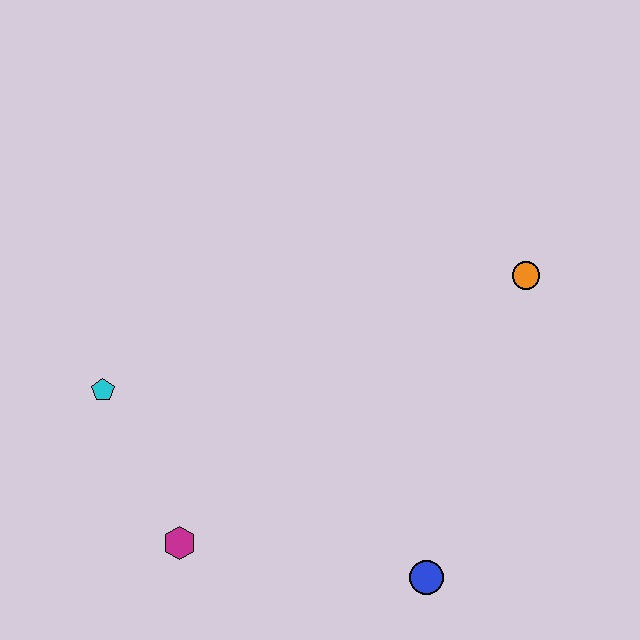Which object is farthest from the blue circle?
The cyan pentagon is farthest from the blue circle.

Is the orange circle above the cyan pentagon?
Yes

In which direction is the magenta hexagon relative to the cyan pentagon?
The magenta hexagon is below the cyan pentagon.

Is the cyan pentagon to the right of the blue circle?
No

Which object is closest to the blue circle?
The magenta hexagon is closest to the blue circle.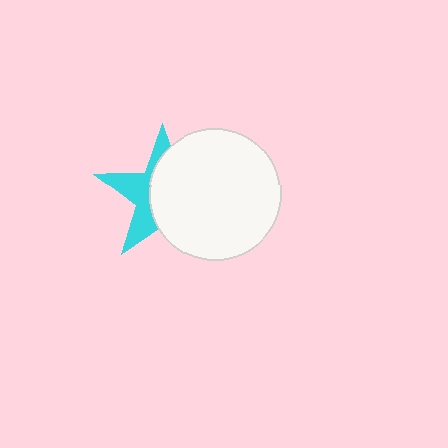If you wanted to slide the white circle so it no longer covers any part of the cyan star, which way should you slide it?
Slide it right — that is the most direct way to separate the two shapes.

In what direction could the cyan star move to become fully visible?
The cyan star could move left. That would shift it out from behind the white circle entirely.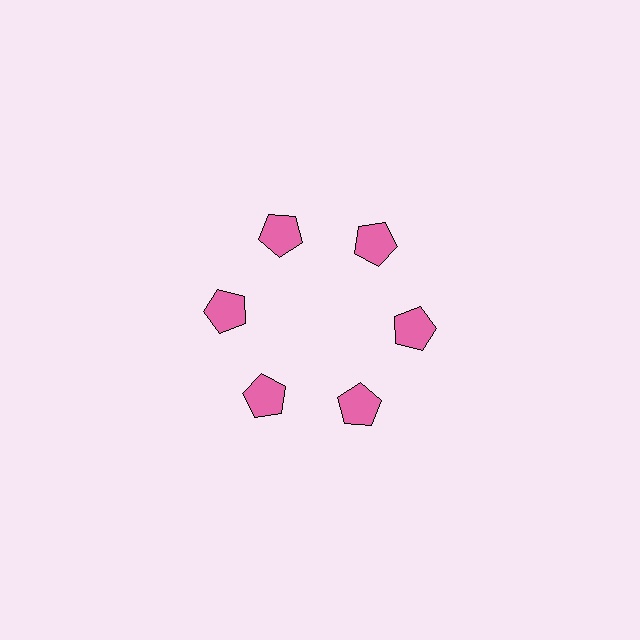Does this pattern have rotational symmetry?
Yes, this pattern has 6-fold rotational symmetry. It looks the same after rotating 60 degrees around the center.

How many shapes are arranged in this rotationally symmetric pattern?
There are 6 shapes, arranged in 6 groups of 1.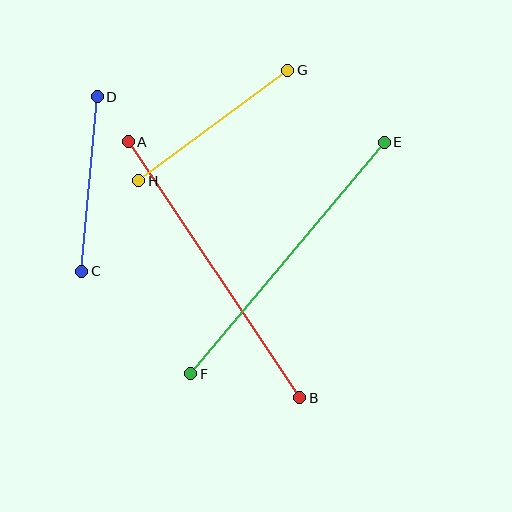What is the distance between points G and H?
The distance is approximately 185 pixels.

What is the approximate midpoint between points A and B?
The midpoint is at approximately (214, 270) pixels.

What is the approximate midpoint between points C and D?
The midpoint is at approximately (89, 184) pixels.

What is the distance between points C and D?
The distance is approximately 175 pixels.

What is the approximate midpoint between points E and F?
The midpoint is at approximately (288, 258) pixels.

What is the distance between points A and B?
The distance is approximately 308 pixels.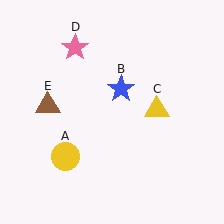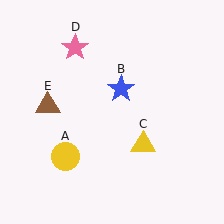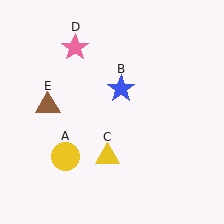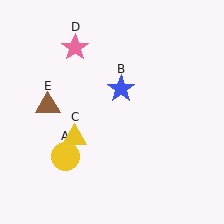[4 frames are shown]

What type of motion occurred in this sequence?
The yellow triangle (object C) rotated clockwise around the center of the scene.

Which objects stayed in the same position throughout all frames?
Yellow circle (object A) and blue star (object B) and pink star (object D) and brown triangle (object E) remained stationary.